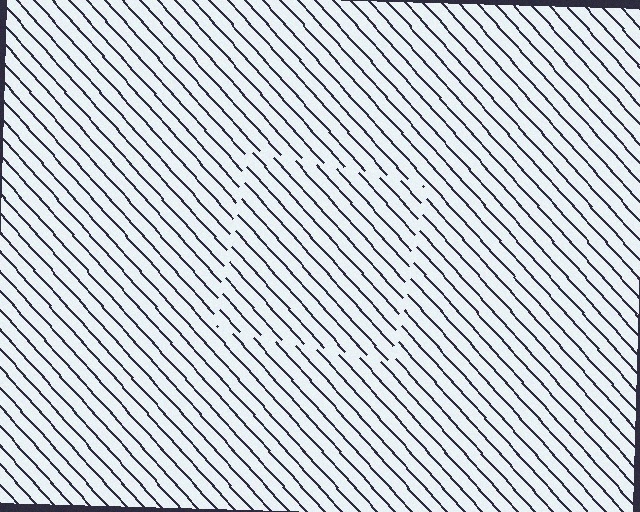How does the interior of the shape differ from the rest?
The interior of the shape contains the same grating, shifted by half a period — the contour is defined by the phase discontinuity where line-ends from the inner and outer gratings abut.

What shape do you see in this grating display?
An illusory square. The interior of the shape contains the same grating, shifted by half a period — the contour is defined by the phase discontinuity where line-ends from the inner and outer gratings abut.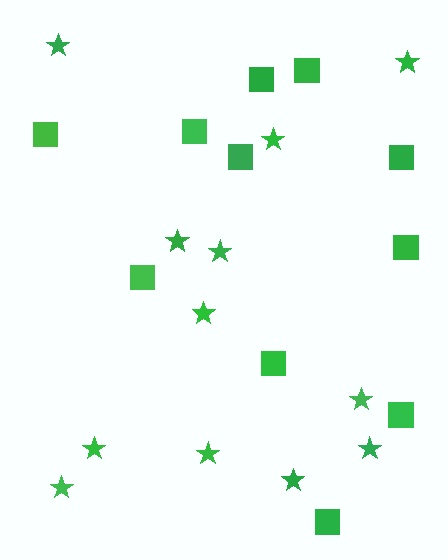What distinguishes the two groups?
There are 2 groups: one group of stars (12) and one group of squares (11).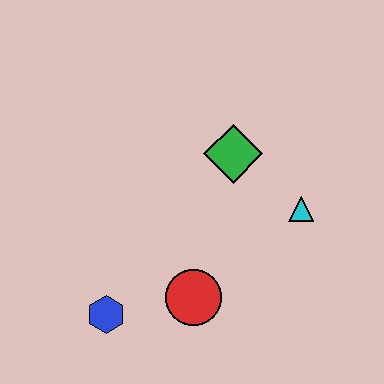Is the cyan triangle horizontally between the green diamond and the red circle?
No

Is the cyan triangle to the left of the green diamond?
No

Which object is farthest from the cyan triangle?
The blue hexagon is farthest from the cyan triangle.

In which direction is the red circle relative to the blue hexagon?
The red circle is to the right of the blue hexagon.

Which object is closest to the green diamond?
The cyan triangle is closest to the green diamond.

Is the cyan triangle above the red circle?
Yes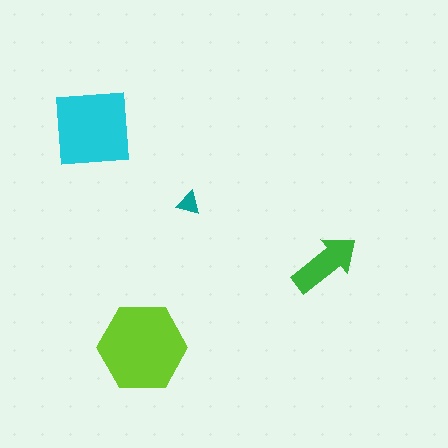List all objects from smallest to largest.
The teal triangle, the green arrow, the cyan square, the lime hexagon.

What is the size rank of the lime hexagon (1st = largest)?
1st.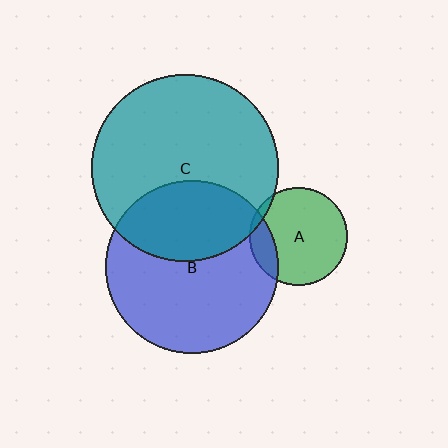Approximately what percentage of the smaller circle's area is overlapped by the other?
Approximately 15%.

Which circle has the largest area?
Circle C (teal).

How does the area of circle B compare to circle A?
Approximately 3.1 times.